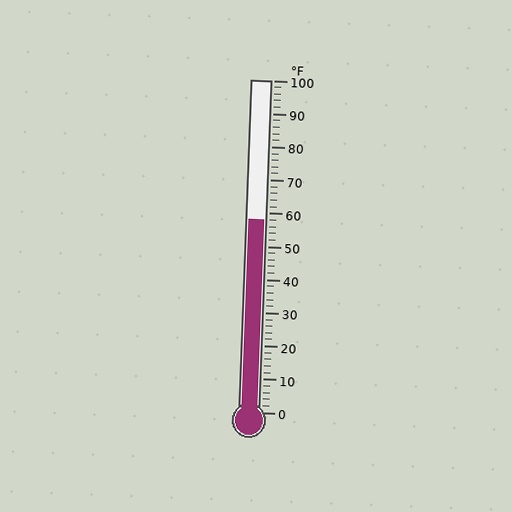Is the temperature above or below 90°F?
The temperature is below 90°F.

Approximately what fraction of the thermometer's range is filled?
The thermometer is filled to approximately 60% of its range.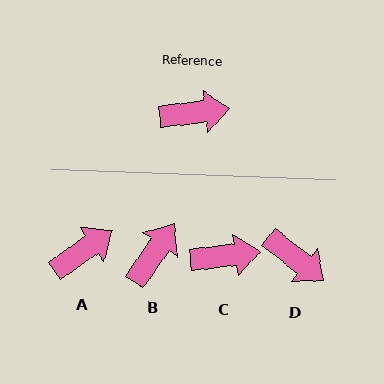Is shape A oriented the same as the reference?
No, it is off by about 29 degrees.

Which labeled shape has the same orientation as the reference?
C.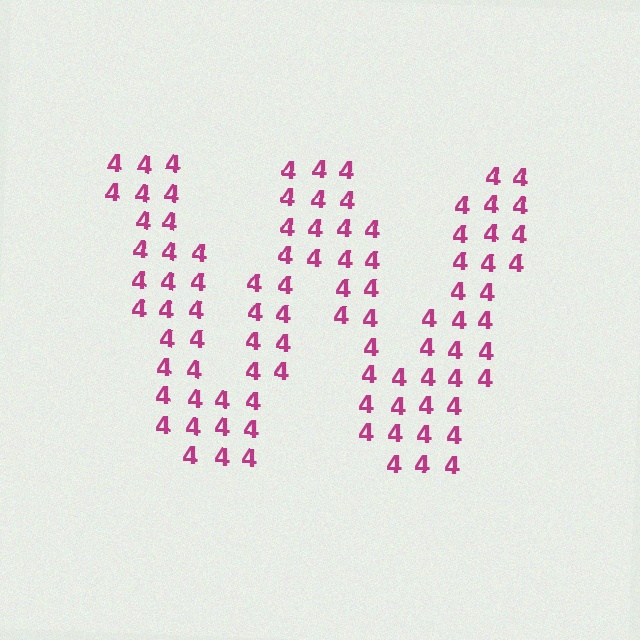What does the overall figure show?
The overall figure shows the letter W.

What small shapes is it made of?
It is made of small digit 4's.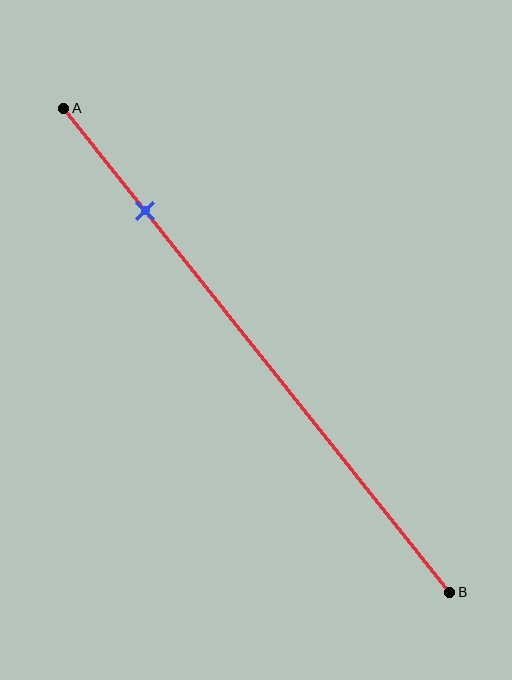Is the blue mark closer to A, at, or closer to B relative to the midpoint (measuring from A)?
The blue mark is closer to point A than the midpoint of segment AB.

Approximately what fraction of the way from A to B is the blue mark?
The blue mark is approximately 20% of the way from A to B.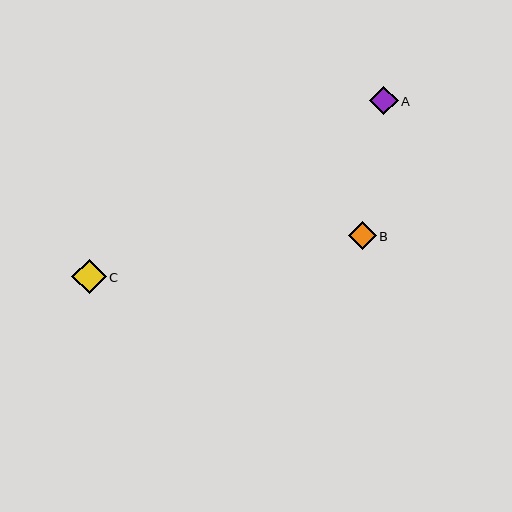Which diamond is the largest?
Diamond C is the largest with a size of approximately 35 pixels.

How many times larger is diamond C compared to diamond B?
Diamond C is approximately 1.3 times the size of diamond B.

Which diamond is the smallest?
Diamond B is the smallest with a size of approximately 28 pixels.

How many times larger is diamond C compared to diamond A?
Diamond C is approximately 1.2 times the size of diamond A.